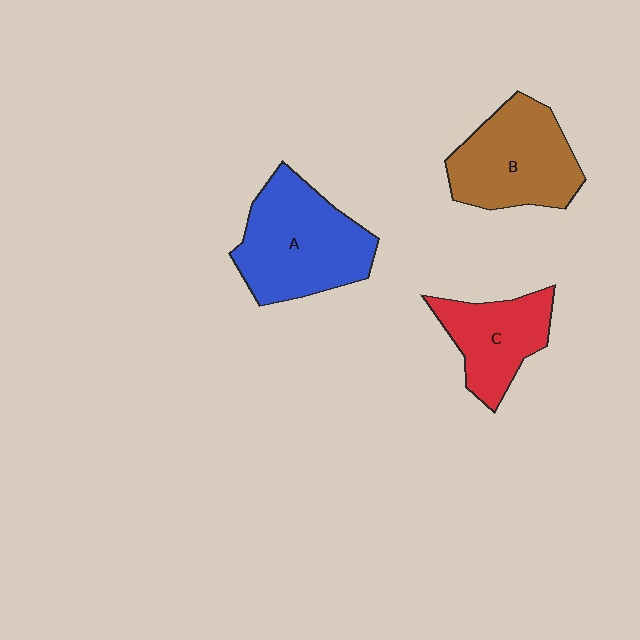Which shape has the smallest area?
Shape C (red).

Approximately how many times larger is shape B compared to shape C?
Approximately 1.4 times.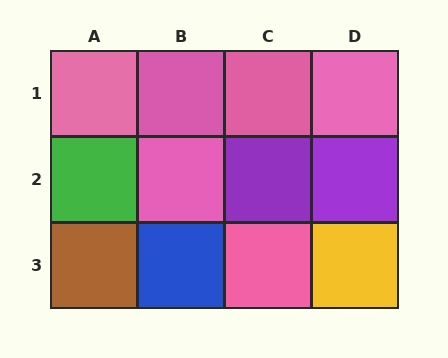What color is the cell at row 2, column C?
Purple.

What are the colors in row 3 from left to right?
Brown, blue, pink, yellow.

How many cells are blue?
1 cell is blue.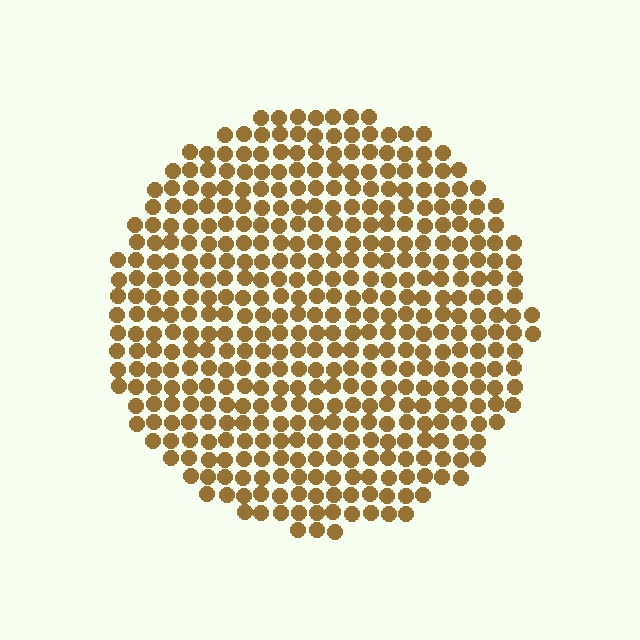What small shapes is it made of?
It is made of small circles.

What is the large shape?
The large shape is a circle.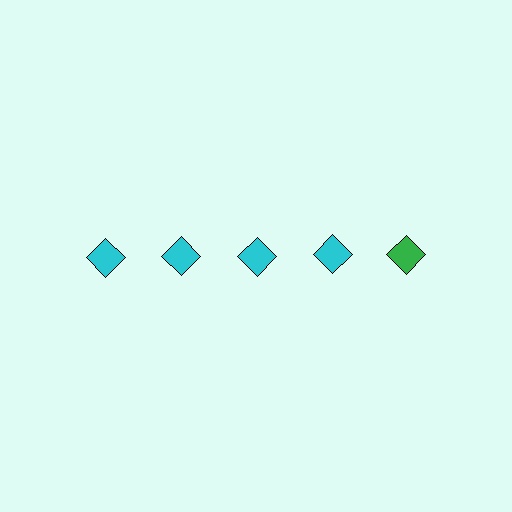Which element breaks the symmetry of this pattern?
The green diamond in the top row, rightmost column breaks the symmetry. All other shapes are cyan diamonds.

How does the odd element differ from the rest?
It has a different color: green instead of cyan.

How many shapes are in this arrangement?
There are 5 shapes arranged in a grid pattern.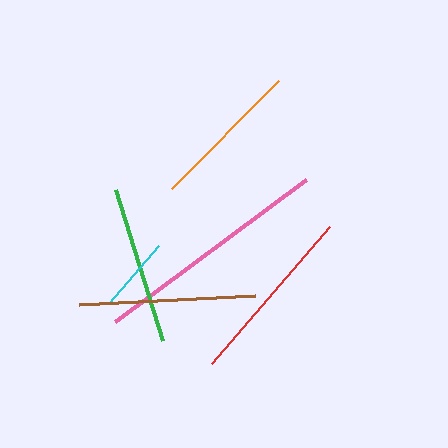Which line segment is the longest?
The pink line is the longest at approximately 238 pixels.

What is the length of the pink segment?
The pink segment is approximately 238 pixels long.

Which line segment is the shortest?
The cyan line is the shortest at approximately 77 pixels.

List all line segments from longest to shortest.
From longest to shortest: pink, red, brown, green, orange, cyan.